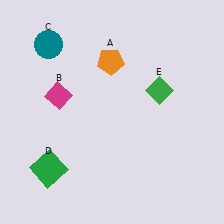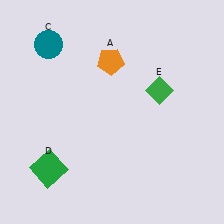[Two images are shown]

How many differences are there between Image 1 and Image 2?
There is 1 difference between the two images.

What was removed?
The magenta diamond (B) was removed in Image 2.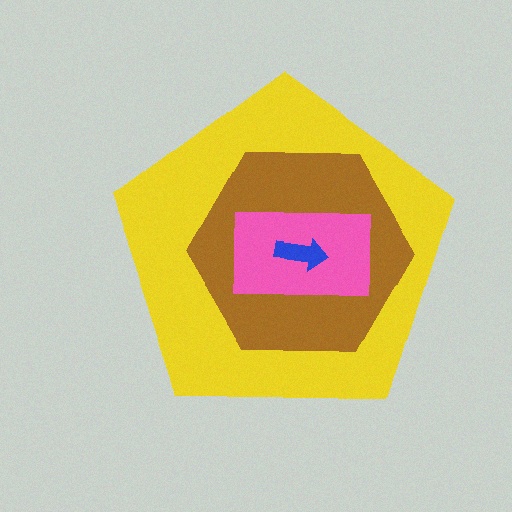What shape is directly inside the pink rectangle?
The blue arrow.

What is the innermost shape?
The blue arrow.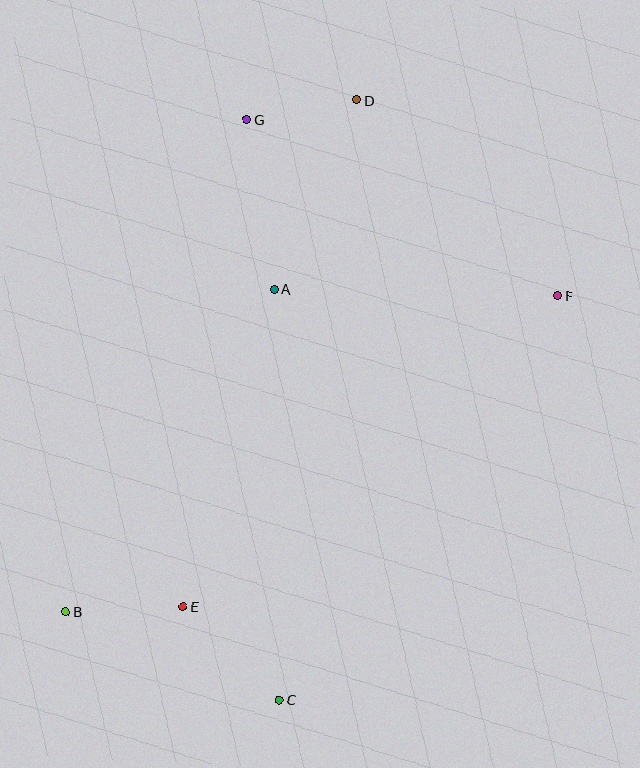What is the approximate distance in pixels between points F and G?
The distance between F and G is approximately 357 pixels.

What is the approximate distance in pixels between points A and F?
The distance between A and F is approximately 284 pixels.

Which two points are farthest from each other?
Points C and D are farthest from each other.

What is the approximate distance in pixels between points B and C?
The distance between B and C is approximately 231 pixels.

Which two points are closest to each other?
Points D and G are closest to each other.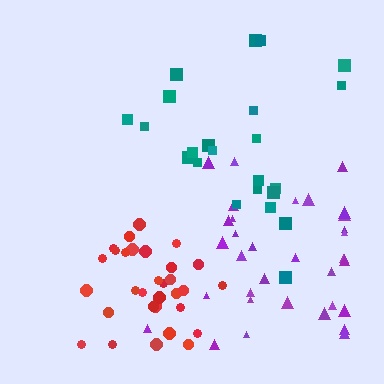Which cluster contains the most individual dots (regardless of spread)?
Purple (35).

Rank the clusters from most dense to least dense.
red, purple, teal.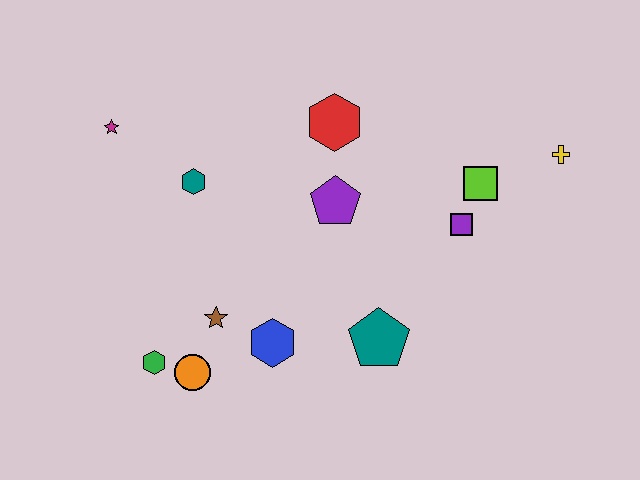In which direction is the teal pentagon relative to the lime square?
The teal pentagon is below the lime square.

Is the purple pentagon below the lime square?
Yes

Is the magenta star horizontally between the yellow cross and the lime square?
No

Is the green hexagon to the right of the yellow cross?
No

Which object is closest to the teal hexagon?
The magenta star is closest to the teal hexagon.